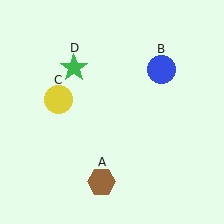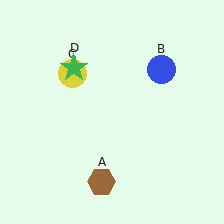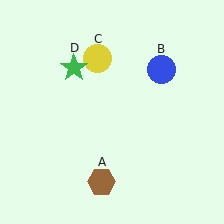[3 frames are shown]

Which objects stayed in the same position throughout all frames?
Brown hexagon (object A) and blue circle (object B) and green star (object D) remained stationary.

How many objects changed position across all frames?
1 object changed position: yellow circle (object C).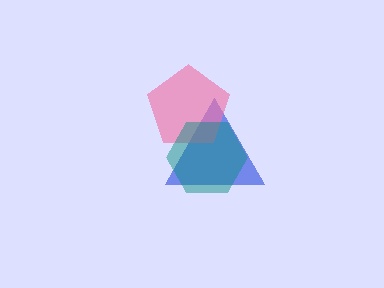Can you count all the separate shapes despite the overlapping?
Yes, there are 3 separate shapes.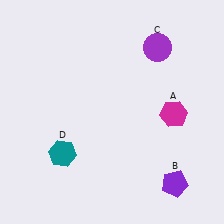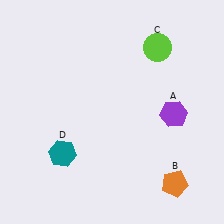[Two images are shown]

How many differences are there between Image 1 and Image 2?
There are 3 differences between the two images.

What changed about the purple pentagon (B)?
In Image 1, B is purple. In Image 2, it changed to orange.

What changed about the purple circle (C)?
In Image 1, C is purple. In Image 2, it changed to lime.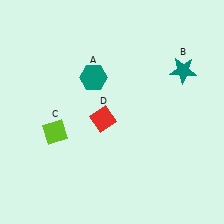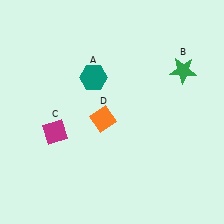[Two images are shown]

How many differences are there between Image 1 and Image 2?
There are 3 differences between the two images.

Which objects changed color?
B changed from teal to green. C changed from lime to magenta. D changed from red to orange.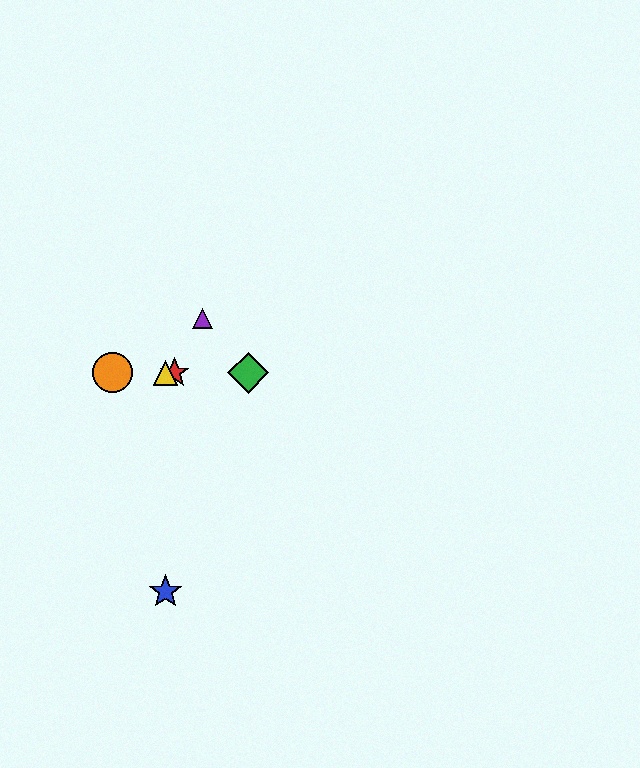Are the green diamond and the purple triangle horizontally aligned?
No, the green diamond is at y≈373 and the purple triangle is at y≈319.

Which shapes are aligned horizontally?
The red star, the green diamond, the yellow triangle, the orange circle are aligned horizontally.